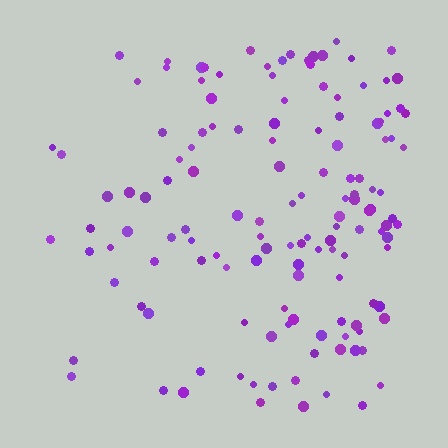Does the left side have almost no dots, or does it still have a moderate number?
Still a moderate number, just noticeably fewer than the right.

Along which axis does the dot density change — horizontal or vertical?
Horizontal.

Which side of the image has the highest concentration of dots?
The right.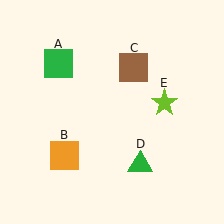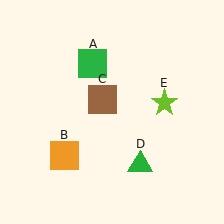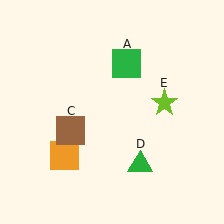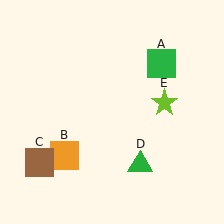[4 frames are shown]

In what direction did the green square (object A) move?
The green square (object A) moved right.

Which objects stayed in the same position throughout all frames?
Orange square (object B) and green triangle (object D) and lime star (object E) remained stationary.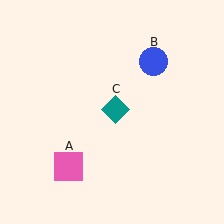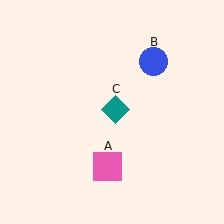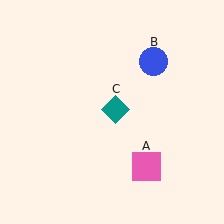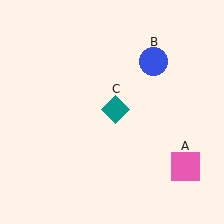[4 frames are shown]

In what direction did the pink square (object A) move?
The pink square (object A) moved right.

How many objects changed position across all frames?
1 object changed position: pink square (object A).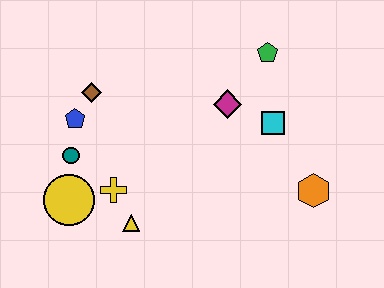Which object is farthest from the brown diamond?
The orange hexagon is farthest from the brown diamond.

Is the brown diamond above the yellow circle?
Yes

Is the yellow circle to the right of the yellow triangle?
No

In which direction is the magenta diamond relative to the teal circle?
The magenta diamond is to the right of the teal circle.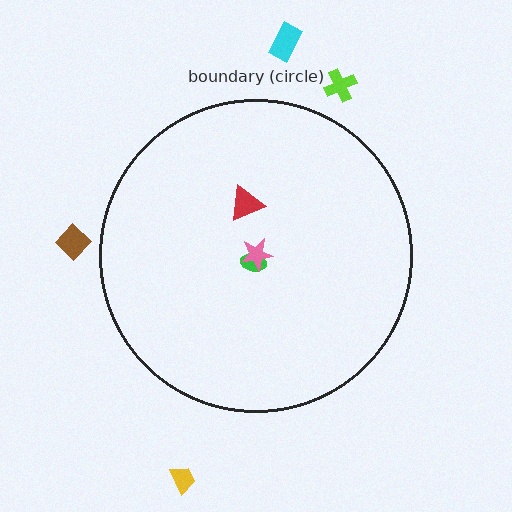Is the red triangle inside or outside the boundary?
Inside.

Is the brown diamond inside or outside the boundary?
Outside.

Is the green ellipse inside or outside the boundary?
Inside.